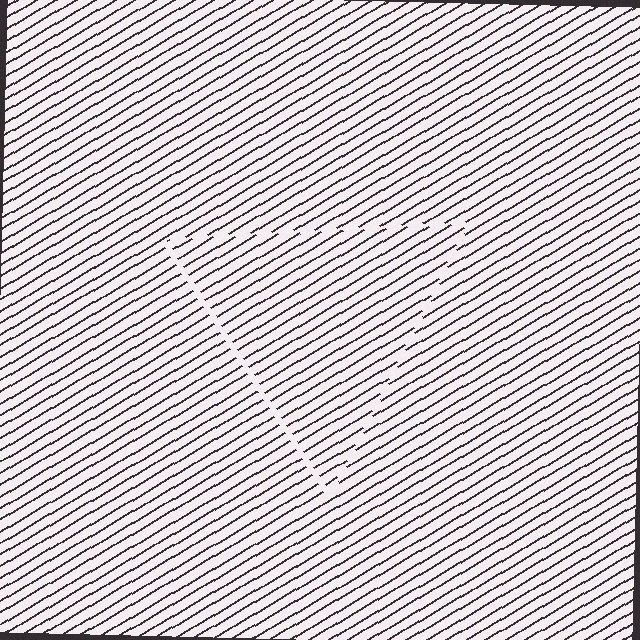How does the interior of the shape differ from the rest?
The interior of the shape contains the same grating, shifted by half a period — the contour is defined by the phase discontinuity where line-ends from the inner and outer gratings abut.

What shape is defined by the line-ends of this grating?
An illusory triangle. The interior of the shape contains the same grating, shifted by half a period — the contour is defined by the phase discontinuity where line-ends from the inner and outer gratings abut.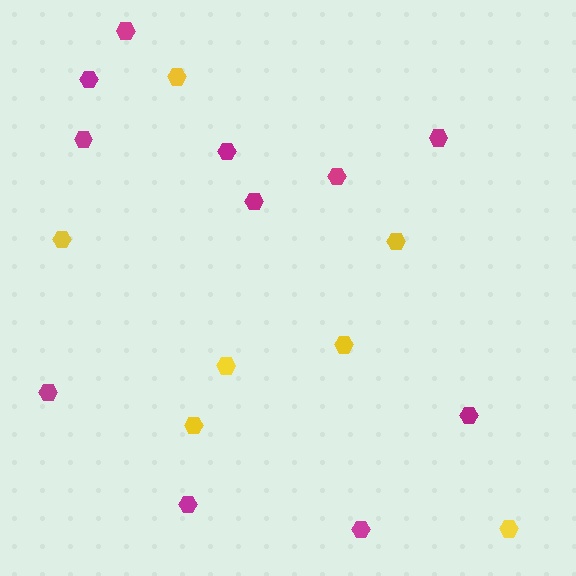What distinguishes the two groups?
There are 2 groups: one group of yellow hexagons (7) and one group of magenta hexagons (11).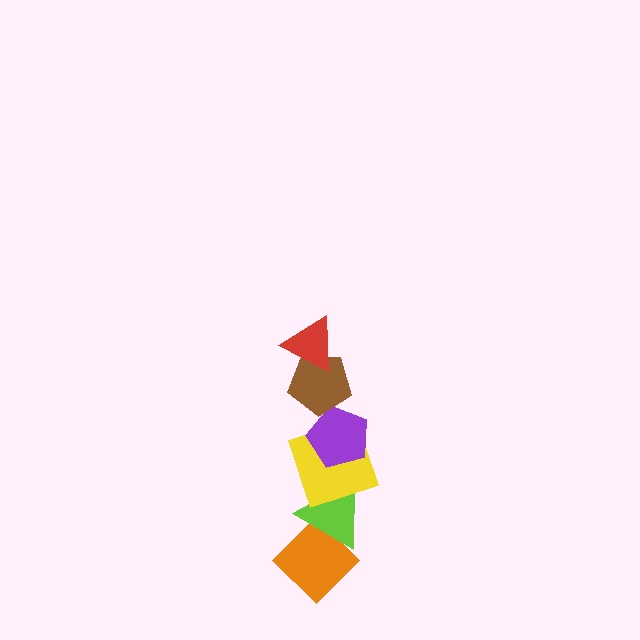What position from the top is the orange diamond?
The orange diamond is 6th from the top.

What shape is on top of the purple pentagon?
The brown pentagon is on top of the purple pentagon.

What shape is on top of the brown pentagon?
The red triangle is on top of the brown pentagon.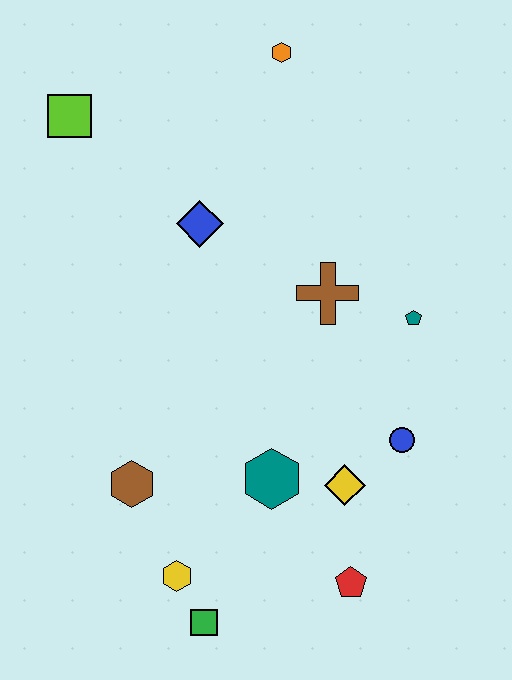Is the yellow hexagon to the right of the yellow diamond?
No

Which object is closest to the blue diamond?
The brown cross is closest to the blue diamond.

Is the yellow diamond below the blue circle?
Yes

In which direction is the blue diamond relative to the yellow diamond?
The blue diamond is above the yellow diamond.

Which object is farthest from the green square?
The orange hexagon is farthest from the green square.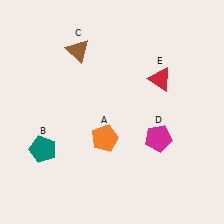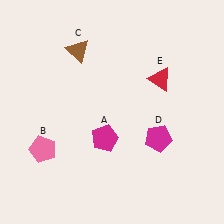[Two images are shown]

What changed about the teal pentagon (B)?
In Image 1, B is teal. In Image 2, it changed to pink.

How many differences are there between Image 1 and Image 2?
There are 2 differences between the two images.